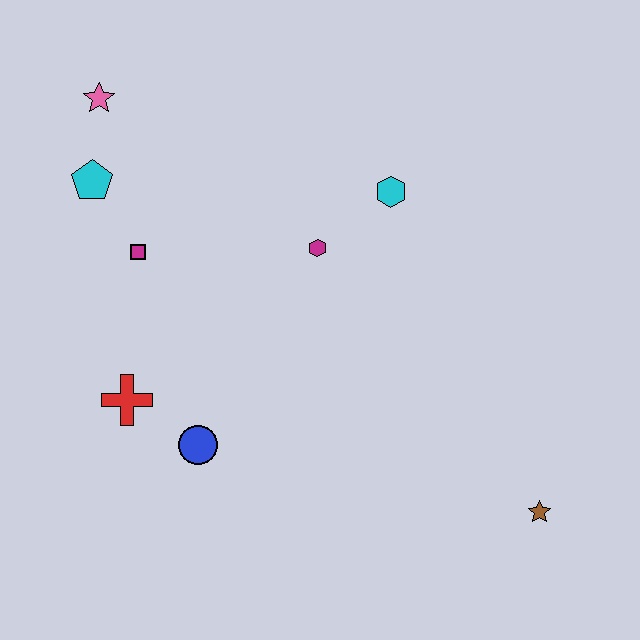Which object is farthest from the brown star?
The pink star is farthest from the brown star.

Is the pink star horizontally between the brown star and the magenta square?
No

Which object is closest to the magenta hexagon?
The cyan hexagon is closest to the magenta hexagon.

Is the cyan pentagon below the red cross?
No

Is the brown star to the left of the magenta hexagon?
No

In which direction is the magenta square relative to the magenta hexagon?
The magenta square is to the left of the magenta hexagon.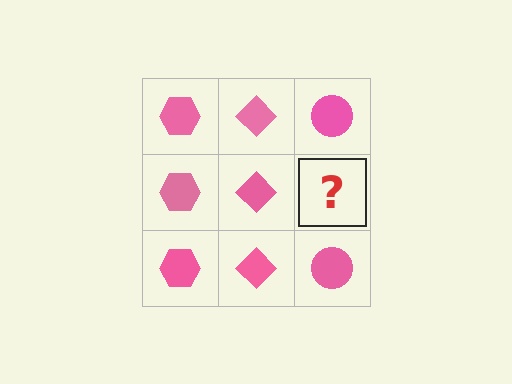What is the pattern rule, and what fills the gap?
The rule is that each column has a consistent shape. The gap should be filled with a pink circle.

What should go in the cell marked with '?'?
The missing cell should contain a pink circle.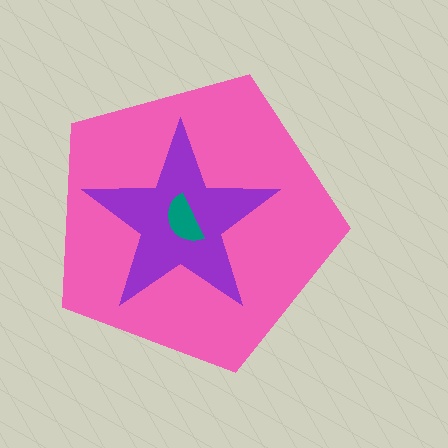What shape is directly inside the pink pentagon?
The purple star.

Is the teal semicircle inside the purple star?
Yes.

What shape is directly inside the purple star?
The teal semicircle.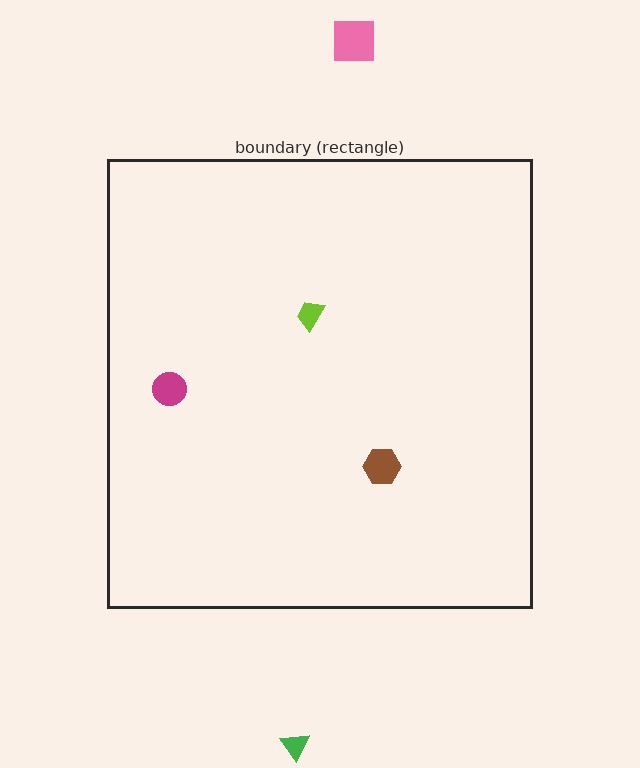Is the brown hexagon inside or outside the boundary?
Inside.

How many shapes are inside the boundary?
3 inside, 2 outside.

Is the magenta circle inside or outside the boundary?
Inside.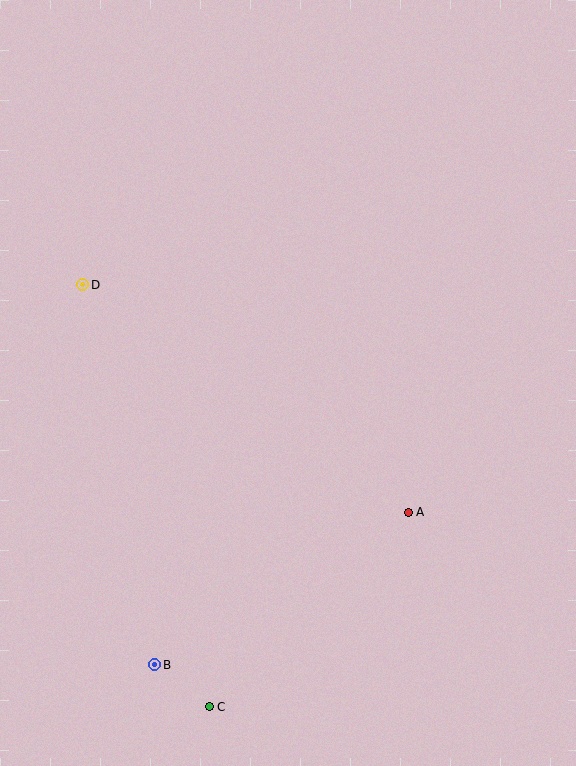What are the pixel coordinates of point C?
Point C is at (209, 707).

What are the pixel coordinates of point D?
Point D is at (83, 285).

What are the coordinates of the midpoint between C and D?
The midpoint between C and D is at (146, 496).